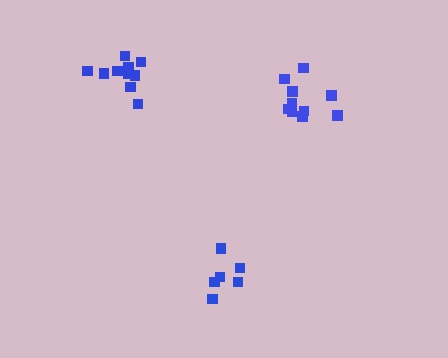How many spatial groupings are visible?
There are 3 spatial groupings.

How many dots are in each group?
Group 1: 6 dots, Group 2: 10 dots, Group 3: 10 dots (26 total).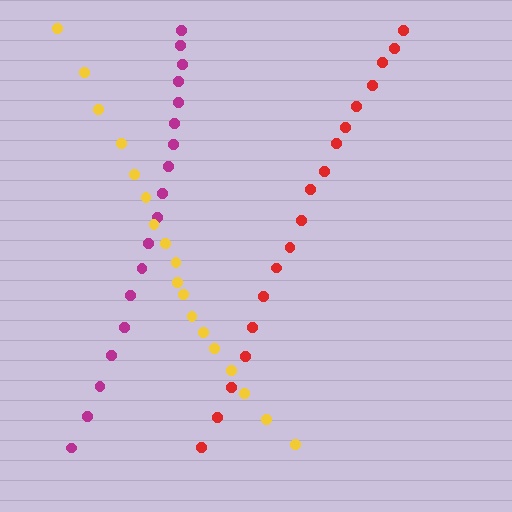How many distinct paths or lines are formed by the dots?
There are 3 distinct paths.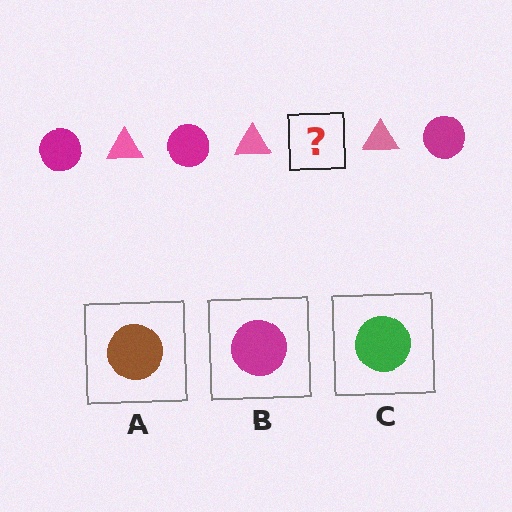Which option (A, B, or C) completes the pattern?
B.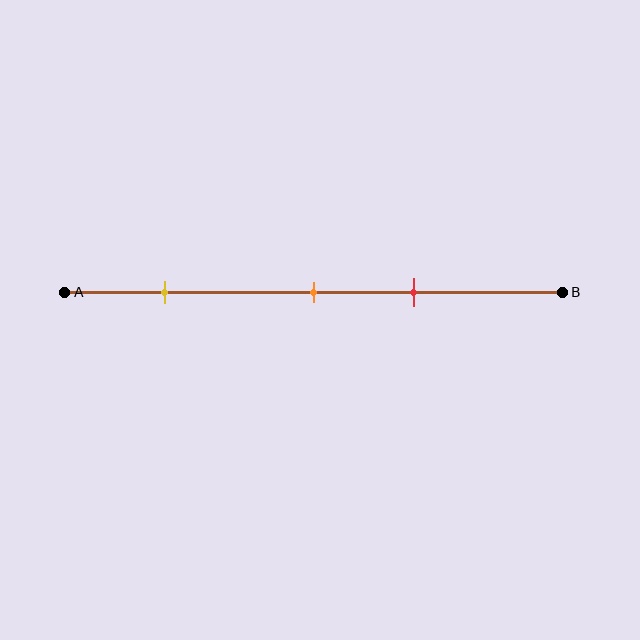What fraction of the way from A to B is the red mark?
The red mark is approximately 70% (0.7) of the way from A to B.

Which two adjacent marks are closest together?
The orange and red marks are the closest adjacent pair.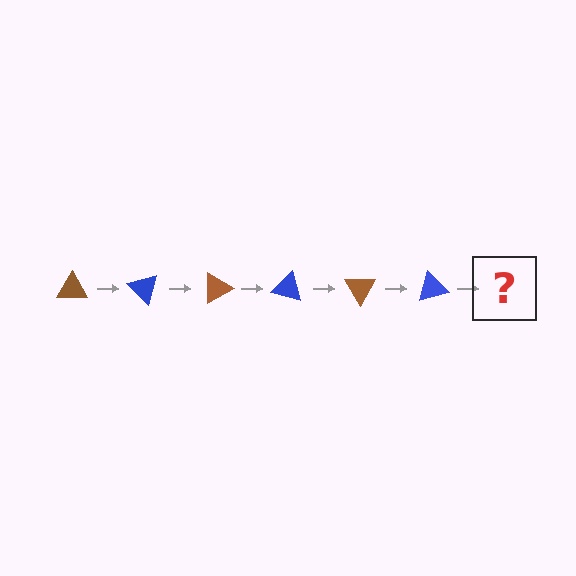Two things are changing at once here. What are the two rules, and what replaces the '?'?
The two rules are that it rotates 45 degrees each step and the color cycles through brown and blue. The '?' should be a brown triangle, rotated 270 degrees from the start.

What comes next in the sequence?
The next element should be a brown triangle, rotated 270 degrees from the start.